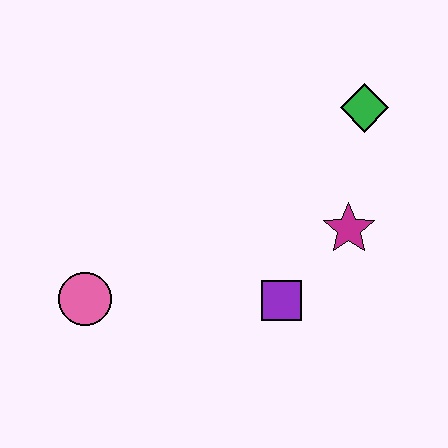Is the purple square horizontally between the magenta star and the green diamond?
No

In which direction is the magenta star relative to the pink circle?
The magenta star is to the right of the pink circle.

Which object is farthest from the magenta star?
The pink circle is farthest from the magenta star.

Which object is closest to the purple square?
The magenta star is closest to the purple square.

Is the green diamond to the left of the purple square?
No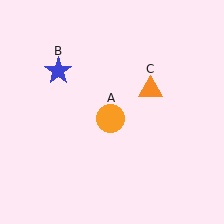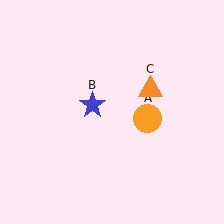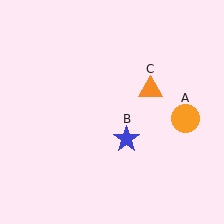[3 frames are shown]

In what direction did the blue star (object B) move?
The blue star (object B) moved down and to the right.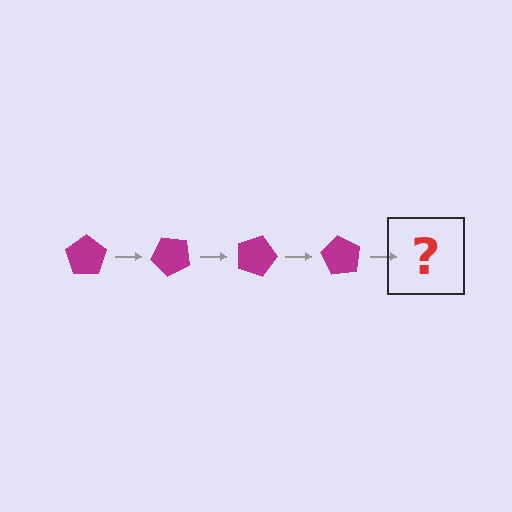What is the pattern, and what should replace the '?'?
The pattern is that the pentagon rotates 45 degrees each step. The '?' should be a magenta pentagon rotated 180 degrees.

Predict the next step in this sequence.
The next step is a magenta pentagon rotated 180 degrees.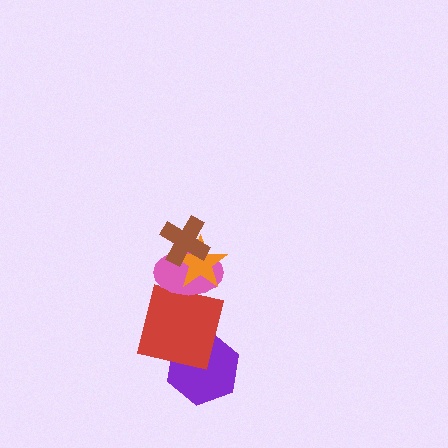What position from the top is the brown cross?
The brown cross is 1st from the top.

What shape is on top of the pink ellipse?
The orange star is on top of the pink ellipse.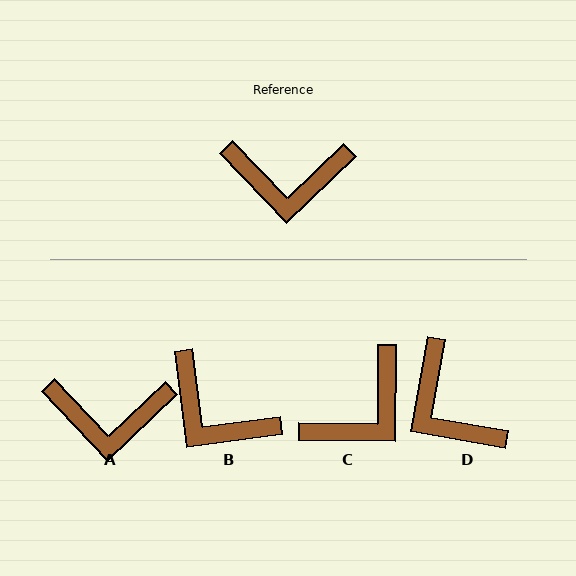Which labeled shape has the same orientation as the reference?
A.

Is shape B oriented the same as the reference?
No, it is off by about 36 degrees.